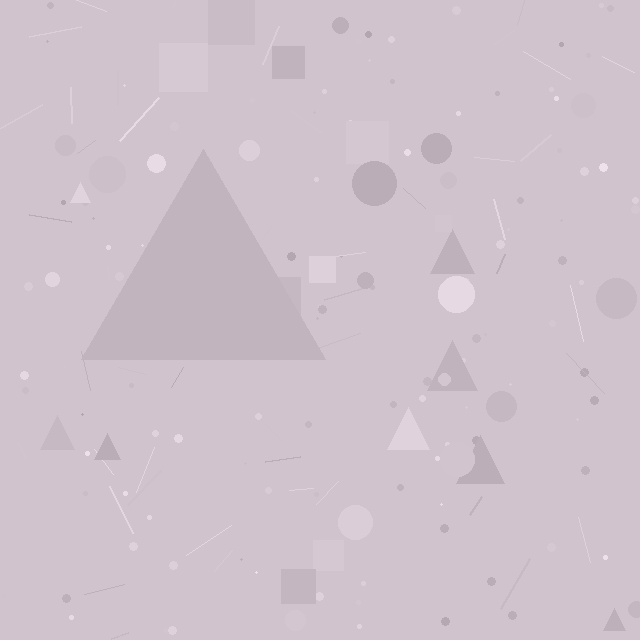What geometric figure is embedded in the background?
A triangle is embedded in the background.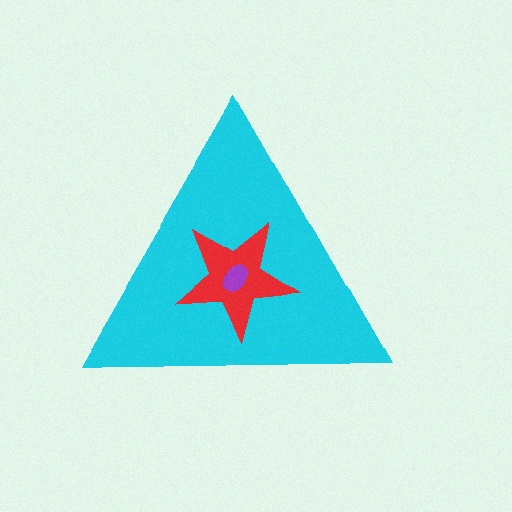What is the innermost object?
The purple ellipse.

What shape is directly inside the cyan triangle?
The red star.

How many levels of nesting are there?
3.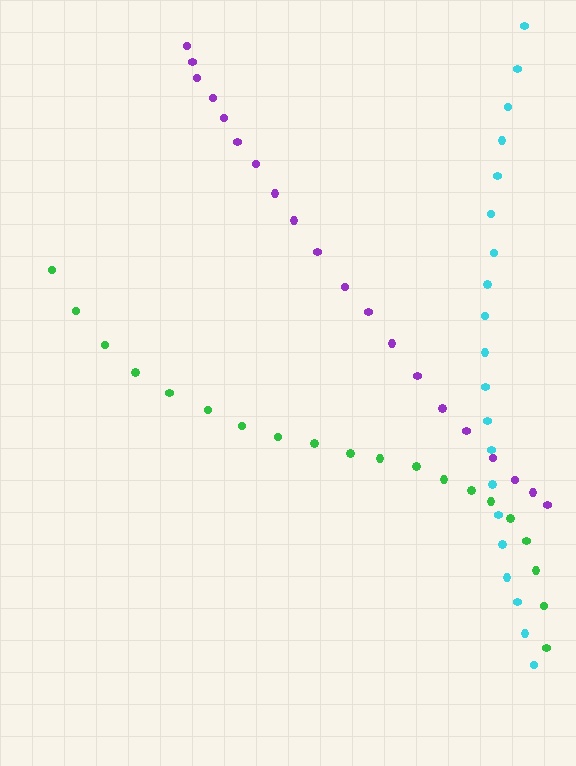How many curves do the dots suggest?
There are 3 distinct paths.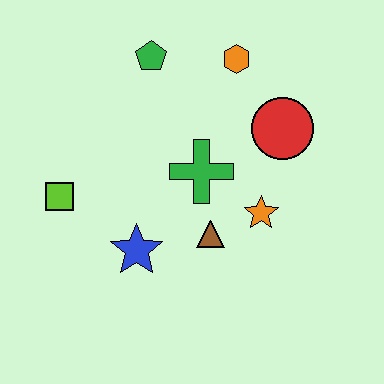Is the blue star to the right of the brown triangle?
No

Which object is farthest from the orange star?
The lime square is farthest from the orange star.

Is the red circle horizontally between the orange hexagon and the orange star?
No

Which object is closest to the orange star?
The brown triangle is closest to the orange star.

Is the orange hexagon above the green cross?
Yes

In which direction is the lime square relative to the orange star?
The lime square is to the left of the orange star.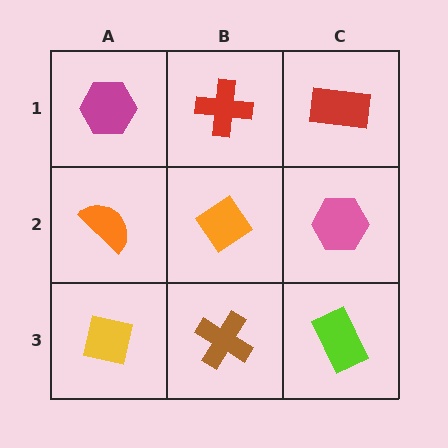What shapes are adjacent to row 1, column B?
An orange diamond (row 2, column B), a magenta hexagon (row 1, column A), a red rectangle (row 1, column C).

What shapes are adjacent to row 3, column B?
An orange diamond (row 2, column B), a yellow square (row 3, column A), a lime rectangle (row 3, column C).